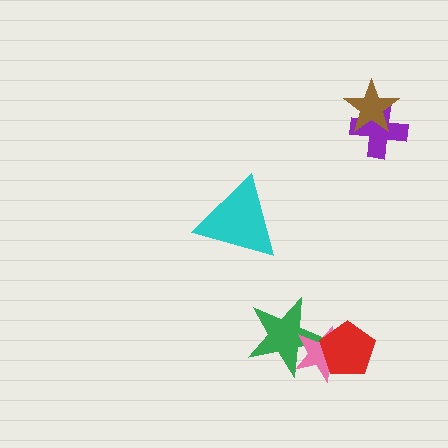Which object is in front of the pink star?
The red pentagon is in front of the pink star.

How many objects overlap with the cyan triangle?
0 objects overlap with the cyan triangle.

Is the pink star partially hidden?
Yes, it is partially covered by another shape.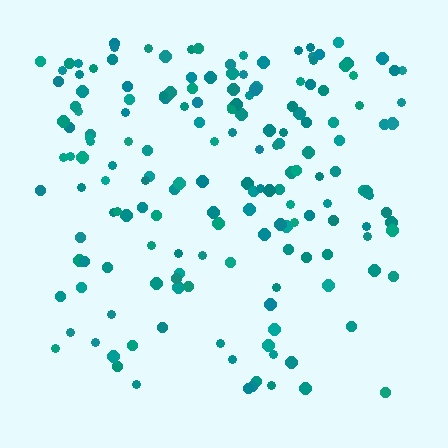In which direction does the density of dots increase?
From bottom to top, with the top side densest.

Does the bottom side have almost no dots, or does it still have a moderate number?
Still a moderate number, just noticeably fewer than the top.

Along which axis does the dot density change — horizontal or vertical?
Vertical.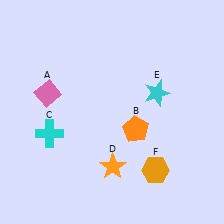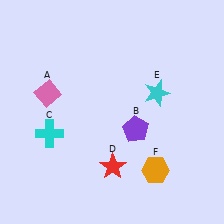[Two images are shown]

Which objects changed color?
B changed from orange to purple. D changed from orange to red.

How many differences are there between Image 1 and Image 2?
There are 2 differences between the two images.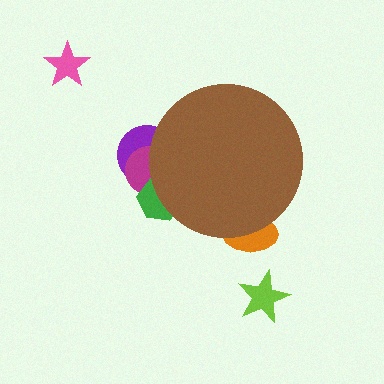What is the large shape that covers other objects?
A brown circle.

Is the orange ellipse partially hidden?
Yes, the orange ellipse is partially hidden behind the brown circle.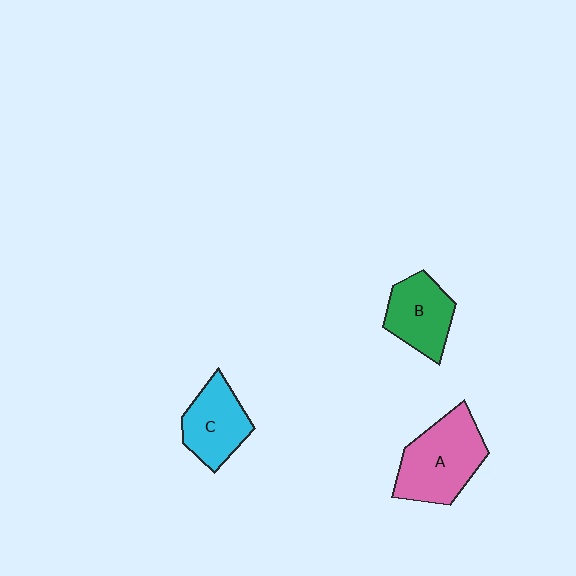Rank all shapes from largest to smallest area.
From largest to smallest: A (pink), C (cyan), B (green).